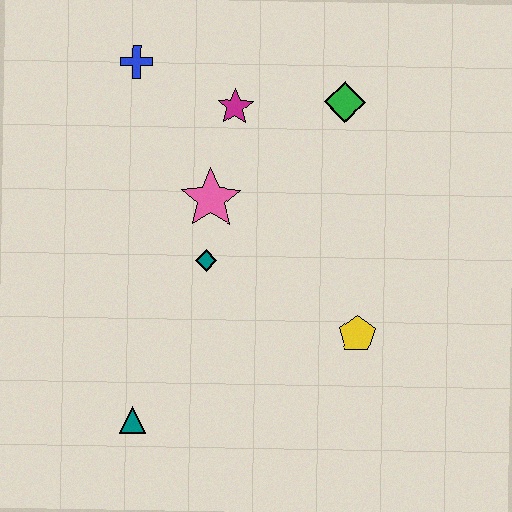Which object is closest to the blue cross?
The magenta star is closest to the blue cross.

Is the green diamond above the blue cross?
No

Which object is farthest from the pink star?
The teal triangle is farthest from the pink star.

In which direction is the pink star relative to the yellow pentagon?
The pink star is to the left of the yellow pentagon.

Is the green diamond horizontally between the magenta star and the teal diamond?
No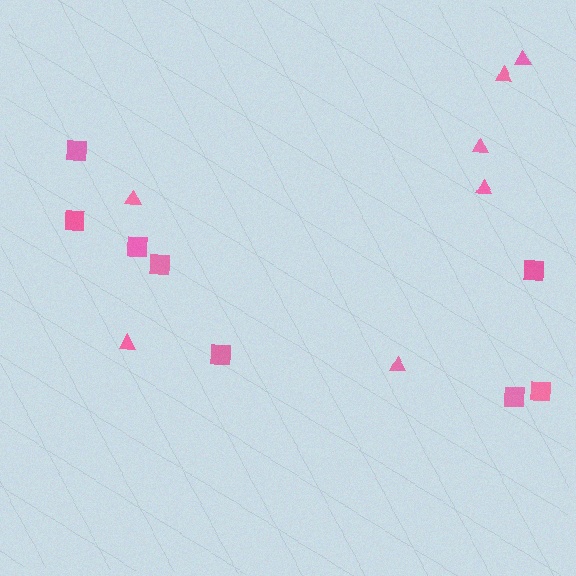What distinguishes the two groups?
There are 2 groups: one group of squares (8) and one group of triangles (7).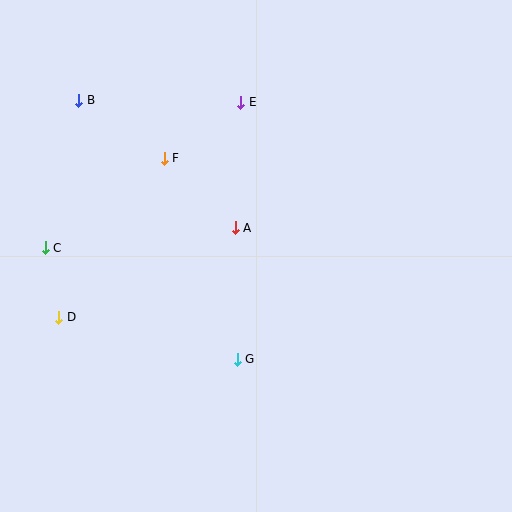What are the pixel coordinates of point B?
Point B is at (79, 100).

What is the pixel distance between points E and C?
The distance between E and C is 244 pixels.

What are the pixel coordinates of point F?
Point F is at (164, 158).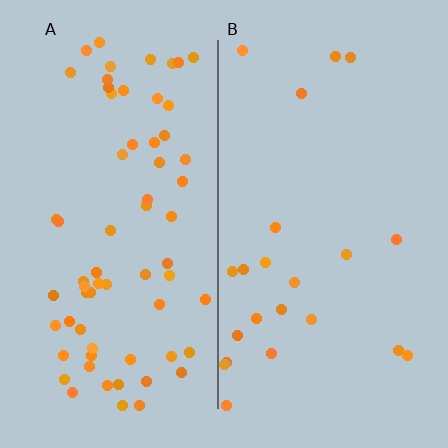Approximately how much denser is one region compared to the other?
Approximately 3.0× — region A over region B.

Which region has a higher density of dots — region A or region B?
A (the left).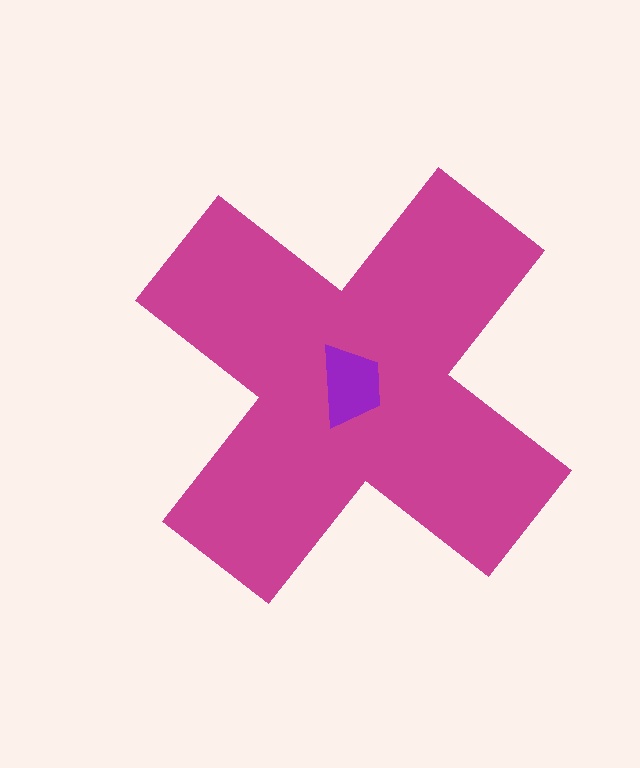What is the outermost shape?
The magenta cross.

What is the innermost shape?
The purple trapezoid.